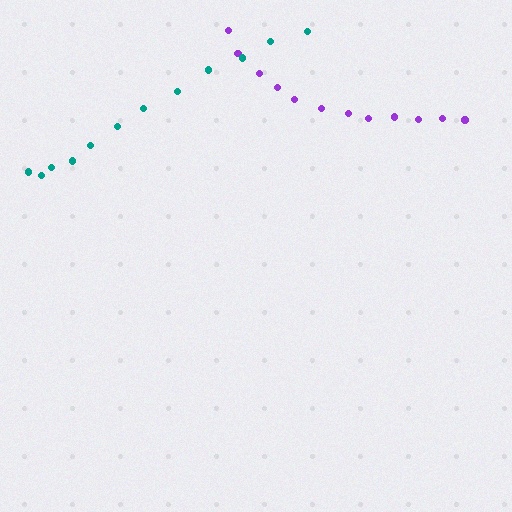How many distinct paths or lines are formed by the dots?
There are 2 distinct paths.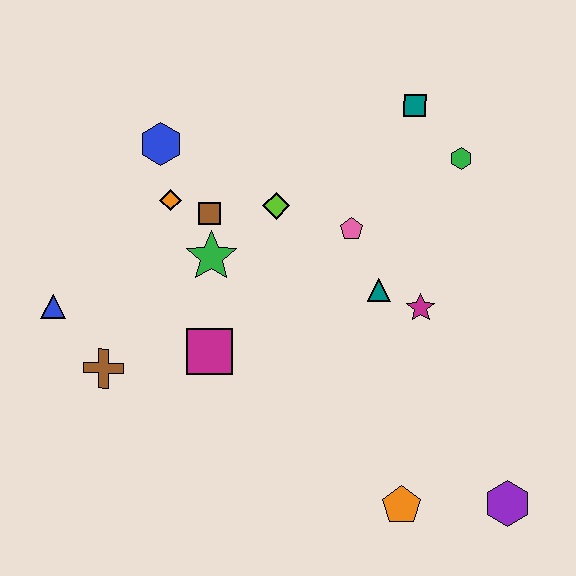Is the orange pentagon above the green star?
No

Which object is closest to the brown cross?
The blue triangle is closest to the brown cross.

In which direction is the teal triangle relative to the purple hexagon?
The teal triangle is above the purple hexagon.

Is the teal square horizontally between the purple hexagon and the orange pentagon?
Yes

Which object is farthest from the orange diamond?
The purple hexagon is farthest from the orange diamond.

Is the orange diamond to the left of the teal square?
Yes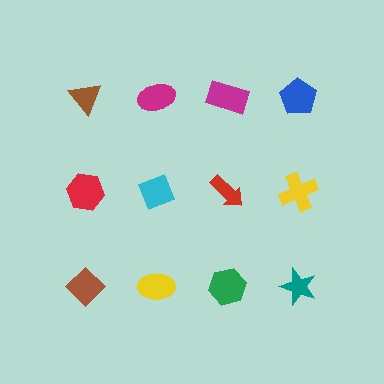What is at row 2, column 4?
A yellow cross.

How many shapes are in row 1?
4 shapes.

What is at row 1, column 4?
A blue pentagon.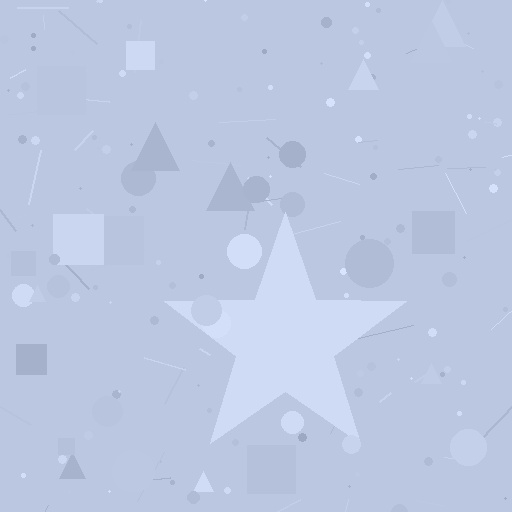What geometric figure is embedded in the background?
A star is embedded in the background.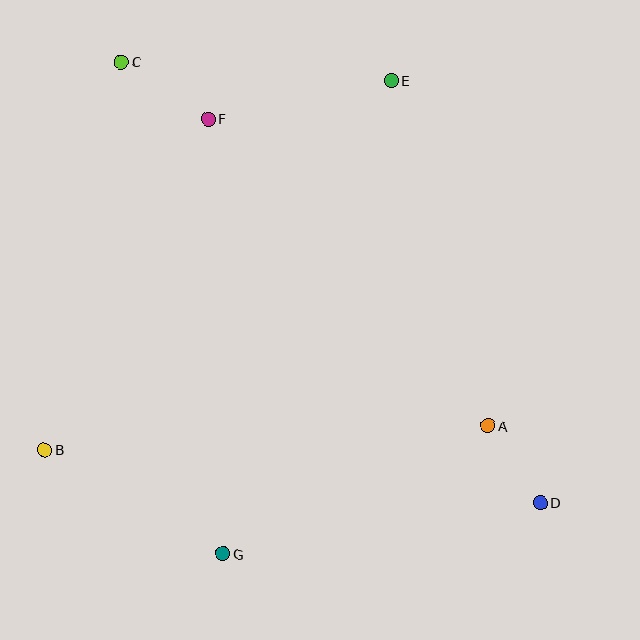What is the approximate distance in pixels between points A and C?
The distance between A and C is approximately 517 pixels.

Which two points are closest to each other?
Points A and D are closest to each other.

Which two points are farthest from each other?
Points C and D are farthest from each other.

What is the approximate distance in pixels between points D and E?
The distance between D and E is approximately 448 pixels.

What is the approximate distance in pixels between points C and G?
The distance between C and G is approximately 502 pixels.